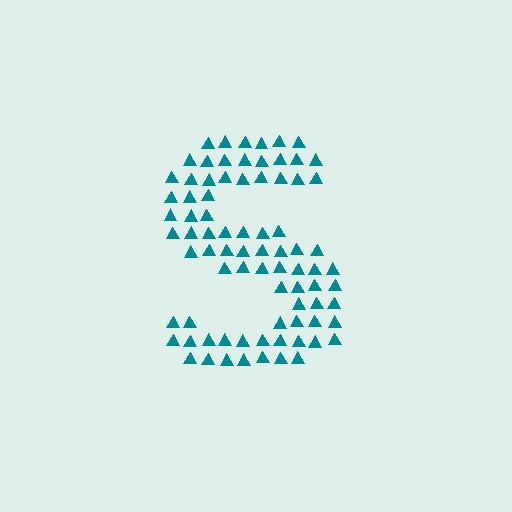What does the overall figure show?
The overall figure shows the letter S.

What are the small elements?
The small elements are triangles.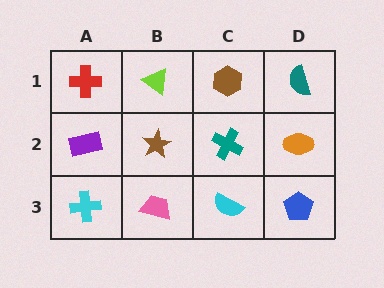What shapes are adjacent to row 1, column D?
An orange ellipse (row 2, column D), a brown hexagon (row 1, column C).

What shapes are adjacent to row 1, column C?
A teal cross (row 2, column C), a lime triangle (row 1, column B), a teal semicircle (row 1, column D).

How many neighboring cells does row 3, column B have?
3.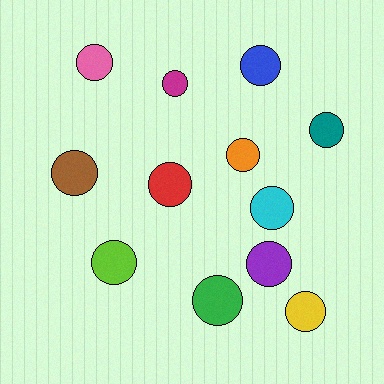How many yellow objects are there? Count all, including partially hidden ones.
There is 1 yellow object.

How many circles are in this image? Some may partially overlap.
There are 12 circles.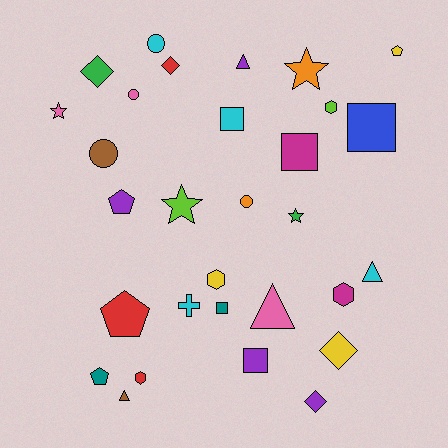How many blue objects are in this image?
There is 1 blue object.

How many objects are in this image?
There are 30 objects.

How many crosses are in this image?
There is 1 cross.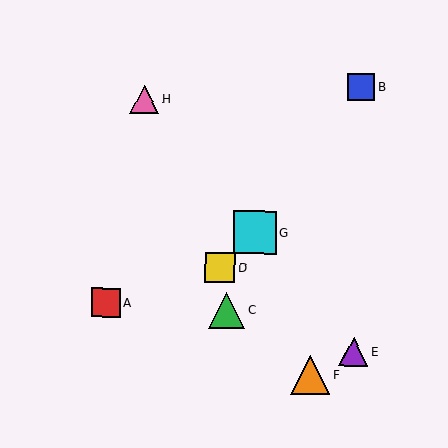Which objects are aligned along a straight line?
Objects E, G, H are aligned along a straight line.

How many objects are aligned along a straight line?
3 objects (E, G, H) are aligned along a straight line.